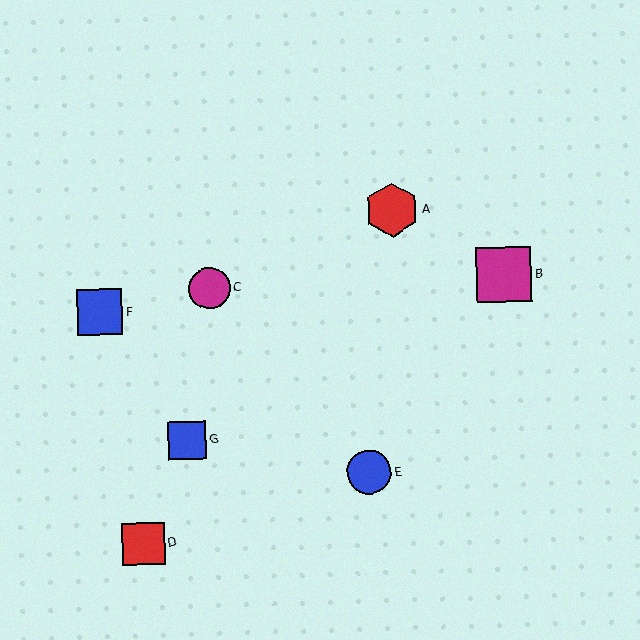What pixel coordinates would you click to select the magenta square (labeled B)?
Click at (504, 275) to select the magenta square B.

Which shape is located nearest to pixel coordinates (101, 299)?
The blue square (labeled F) at (100, 312) is nearest to that location.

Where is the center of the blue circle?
The center of the blue circle is at (369, 472).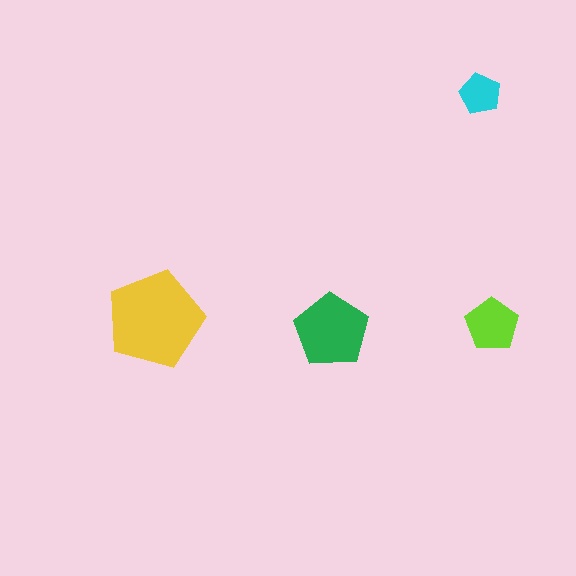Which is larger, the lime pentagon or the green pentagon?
The green one.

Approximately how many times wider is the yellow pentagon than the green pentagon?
About 1.5 times wider.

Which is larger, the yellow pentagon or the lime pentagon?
The yellow one.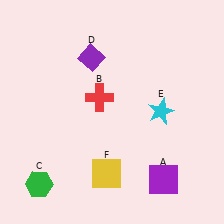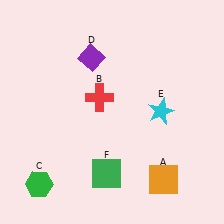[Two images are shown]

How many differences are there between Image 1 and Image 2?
There are 2 differences between the two images.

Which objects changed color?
A changed from purple to orange. F changed from yellow to green.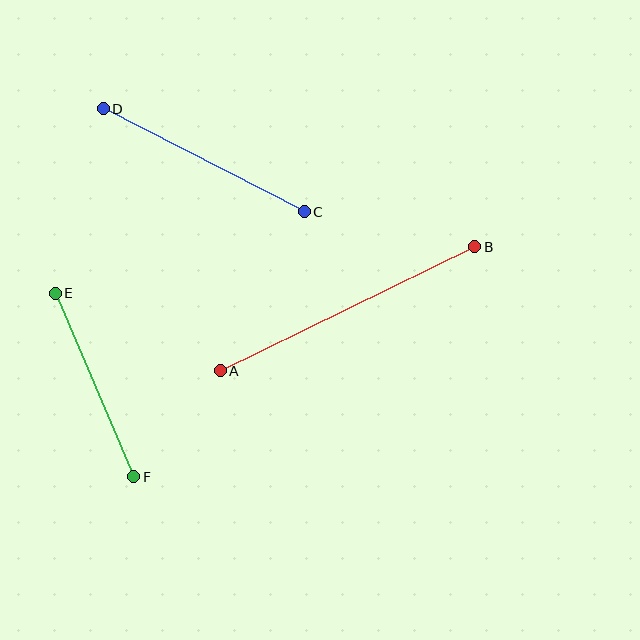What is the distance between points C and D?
The distance is approximately 226 pixels.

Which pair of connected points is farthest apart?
Points A and B are farthest apart.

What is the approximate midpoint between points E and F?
The midpoint is at approximately (94, 385) pixels.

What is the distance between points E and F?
The distance is approximately 200 pixels.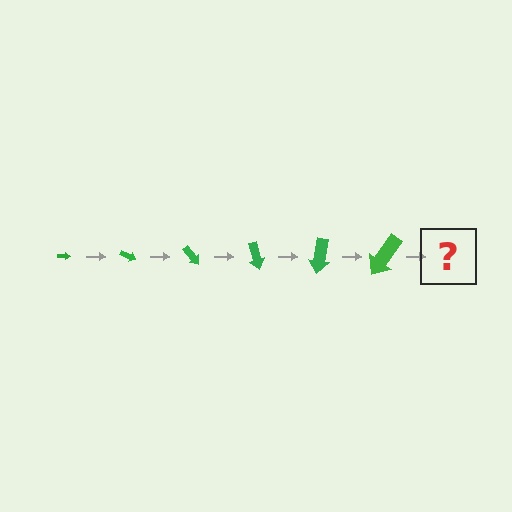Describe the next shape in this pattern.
It should be an arrow, larger than the previous one and rotated 150 degrees from the start.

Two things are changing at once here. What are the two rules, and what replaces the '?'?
The two rules are that the arrow grows larger each step and it rotates 25 degrees each step. The '?' should be an arrow, larger than the previous one and rotated 150 degrees from the start.